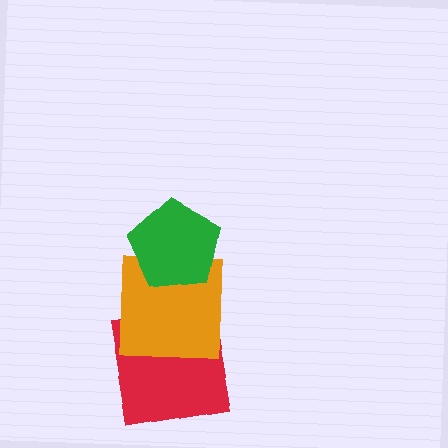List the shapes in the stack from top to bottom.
From top to bottom: the green pentagon, the orange square, the red square.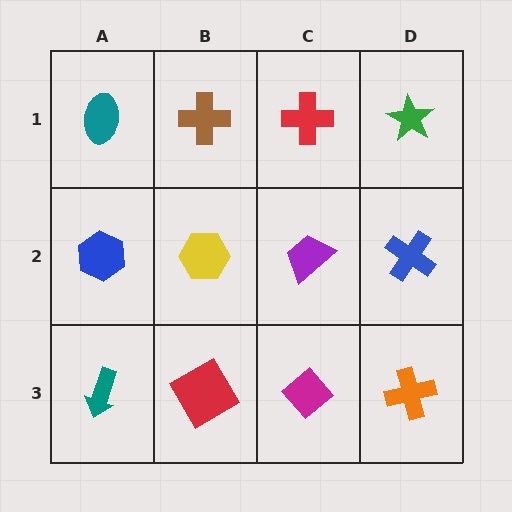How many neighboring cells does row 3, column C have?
3.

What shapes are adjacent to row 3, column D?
A blue cross (row 2, column D), a magenta diamond (row 3, column C).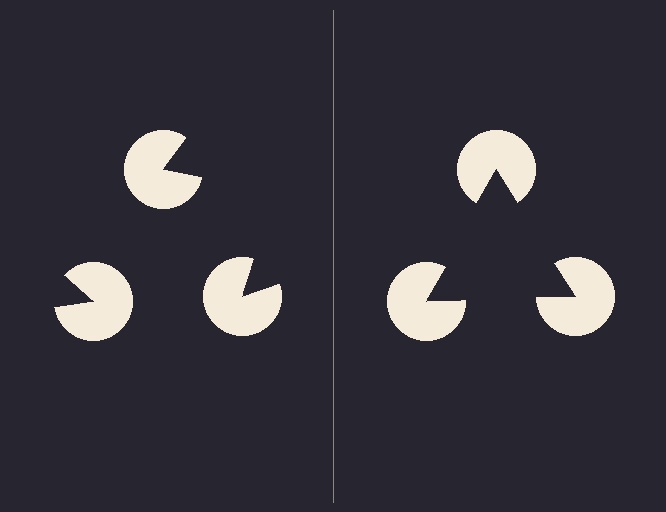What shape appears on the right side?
An illusory triangle.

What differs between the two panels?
The pac-man discs are positioned identically on both sides; only the wedge orientations differ. On the right they align to a triangle; on the left they are misaligned.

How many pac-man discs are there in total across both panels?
6 — 3 on each side.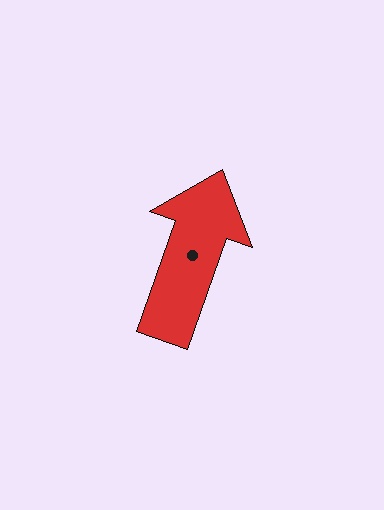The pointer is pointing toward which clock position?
Roughly 1 o'clock.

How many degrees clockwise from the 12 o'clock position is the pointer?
Approximately 19 degrees.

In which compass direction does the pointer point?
North.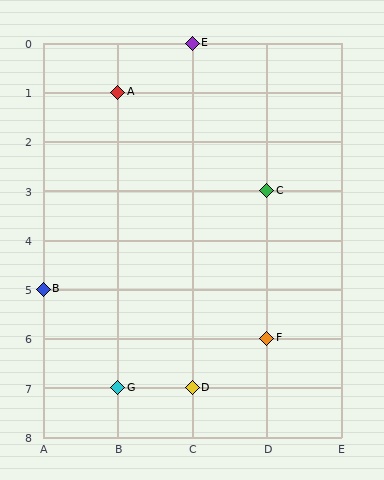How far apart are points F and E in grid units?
Points F and E are 1 column and 6 rows apart (about 6.1 grid units diagonally).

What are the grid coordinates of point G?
Point G is at grid coordinates (B, 7).